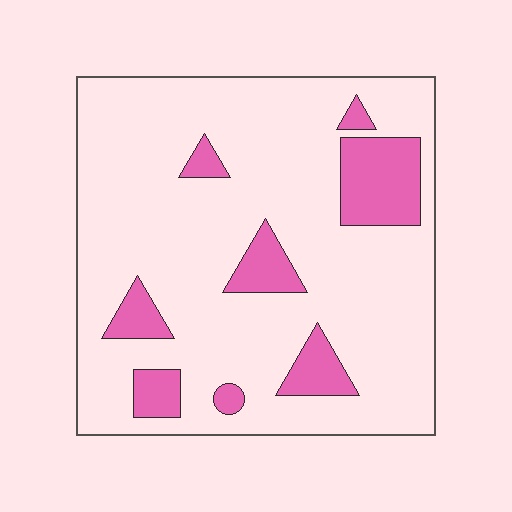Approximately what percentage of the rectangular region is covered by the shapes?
Approximately 15%.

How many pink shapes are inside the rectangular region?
8.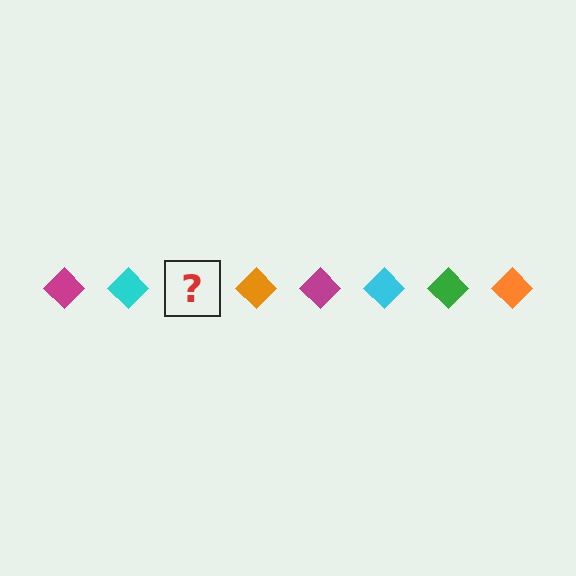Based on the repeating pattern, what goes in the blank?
The blank should be a green diamond.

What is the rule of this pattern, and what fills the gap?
The rule is that the pattern cycles through magenta, cyan, green, orange diamonds. The gap should be filled with a green diamond.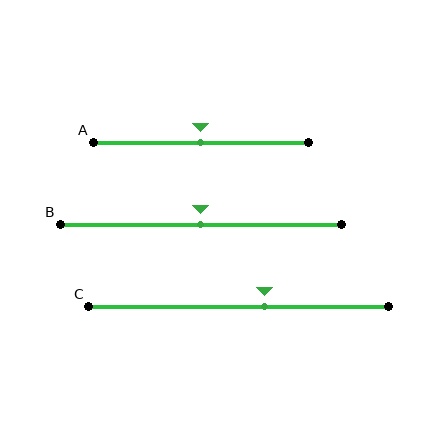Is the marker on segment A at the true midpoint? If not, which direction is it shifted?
Yes, the marker on segment A is at the true midpoint.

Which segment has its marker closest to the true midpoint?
Segment A has its marker closest to the true midpoint.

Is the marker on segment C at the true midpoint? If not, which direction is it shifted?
No, the marker on segment C is shifted to the right by about 9% of the segment length.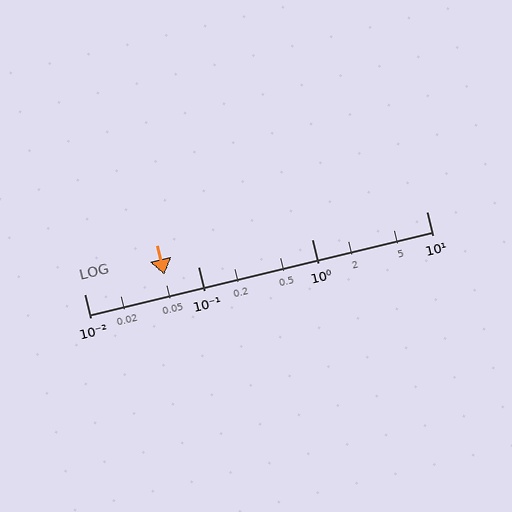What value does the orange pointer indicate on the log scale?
The pointer indicates approximately 0.05.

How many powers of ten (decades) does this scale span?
The scale spans 3 decades, from 0.01 to 10.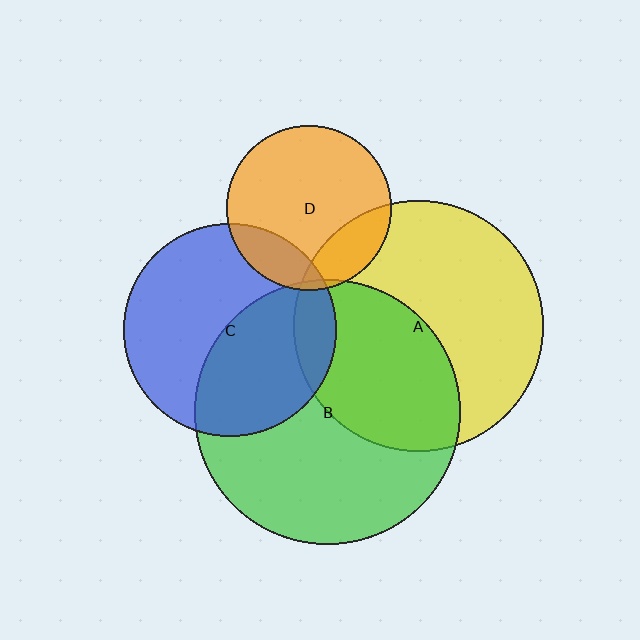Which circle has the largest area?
Circle B (green).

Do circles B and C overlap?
Yes.